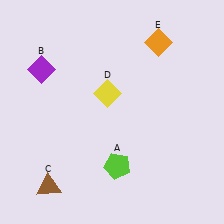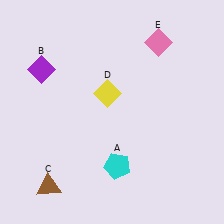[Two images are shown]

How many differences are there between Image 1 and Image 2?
There are 2 differences between the two images.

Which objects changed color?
A changed from lime to cyan. E changed from orange to pink.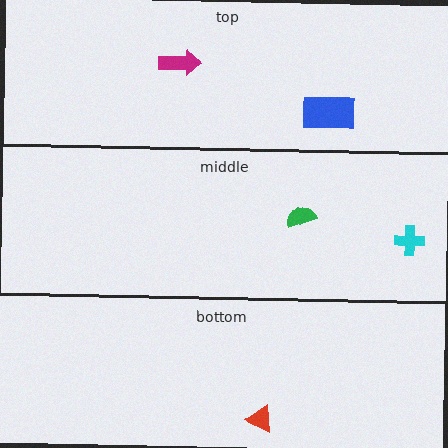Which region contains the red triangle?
The bottom region.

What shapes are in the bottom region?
The red triangle.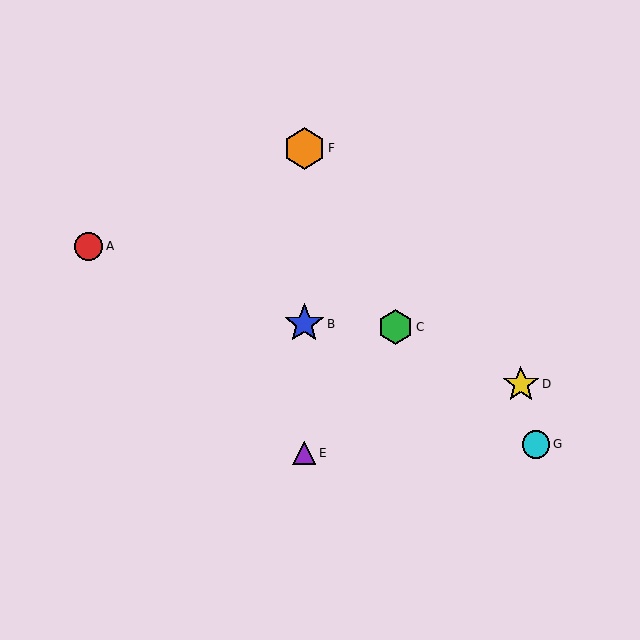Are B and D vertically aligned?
No, B is at x≈304 and D is at x≈521.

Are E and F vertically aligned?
Yes, both are at x≈304.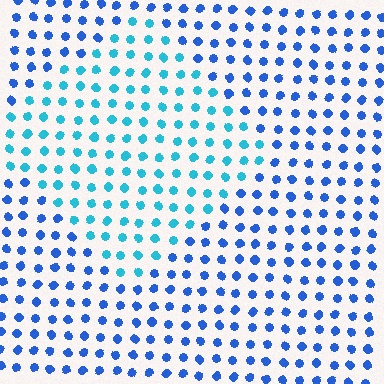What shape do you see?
I see a diamond.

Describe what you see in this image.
The image is filled with small blue elements in a uniform arrangement. A diamond-shaped region is visible where the elements are tinted to a slightly different hue, forming a subtle color boundary.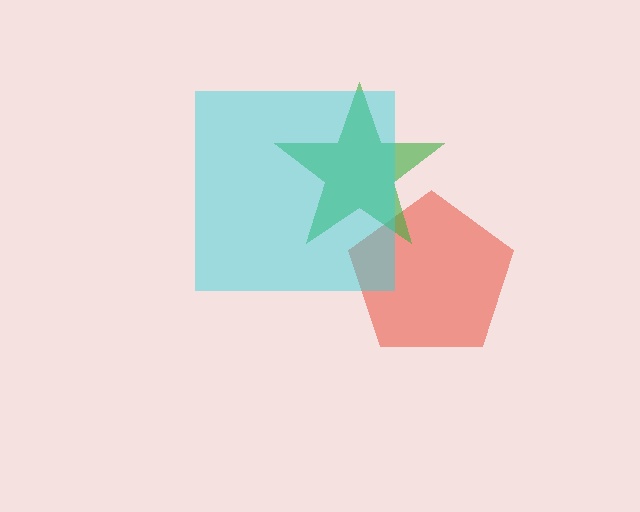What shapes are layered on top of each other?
The layered shapes are: a red pentagon, a green star, a cyan square.